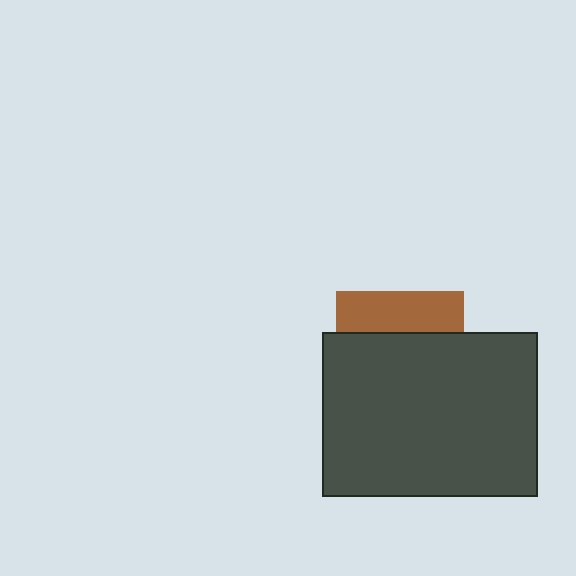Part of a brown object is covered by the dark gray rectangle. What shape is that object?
It is a square.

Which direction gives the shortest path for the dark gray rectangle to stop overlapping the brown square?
Moving down gives the shortest separation.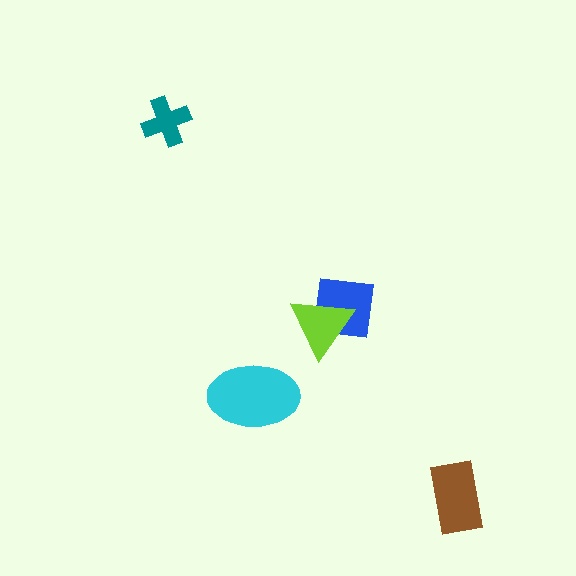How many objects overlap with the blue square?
1 object overlaps with the blue square.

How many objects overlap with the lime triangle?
1 object overlaps with the lime triangle.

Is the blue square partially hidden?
Yes, it is partially covered by another shape.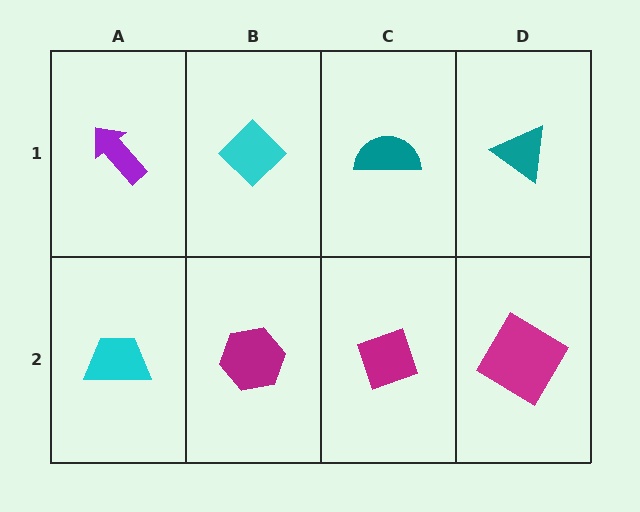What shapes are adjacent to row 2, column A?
A purple arrow (row 1, column A), a magenta hexagon (row 2, column B).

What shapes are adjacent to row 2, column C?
A teal semicircle (row 1, column C), a magenta hexagon (row 2, column B), a magenta diamond (row 2, column D).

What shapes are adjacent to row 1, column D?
A magenta diamond (row 2, column D), a teal semicircle (row 1, column C).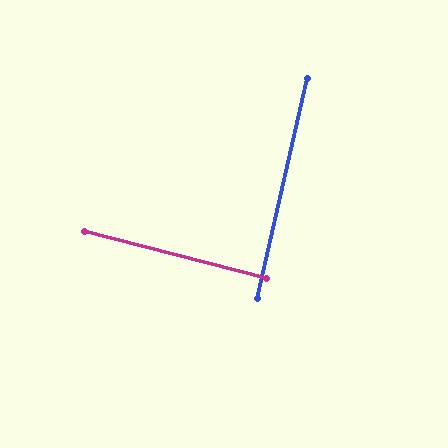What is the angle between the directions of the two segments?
Approximately 88 degrees.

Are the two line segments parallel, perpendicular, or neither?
Perpendicular — they meet at approximately 88°.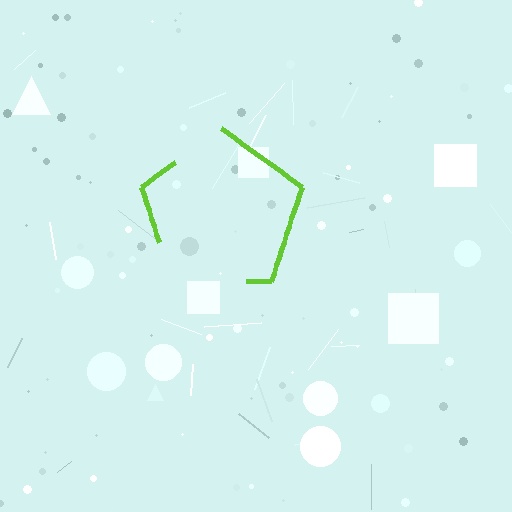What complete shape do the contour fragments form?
The contour fragments form a pentagon.